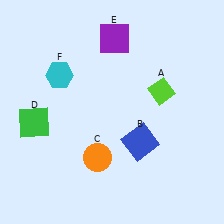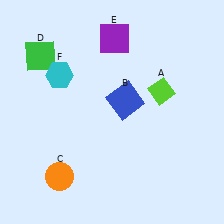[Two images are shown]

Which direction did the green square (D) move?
The green square (D) moved up.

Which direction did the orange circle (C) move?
The orange circle (C) moved left.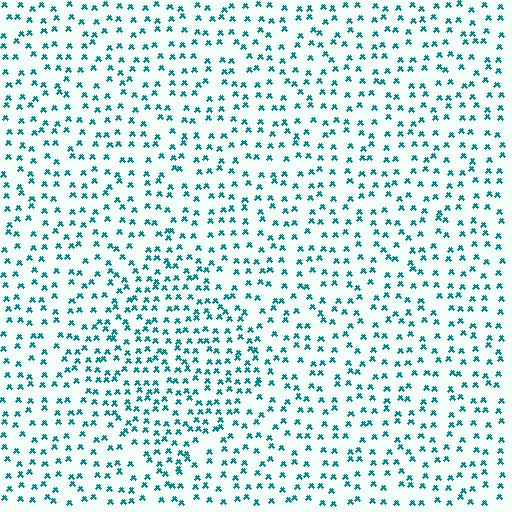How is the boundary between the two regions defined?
The boundary is defined by a change in element density (approximately 1.6x ratio). All elements are the same color, size, and shape.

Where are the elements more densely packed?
The elements are more densely packed inside the diamond boundary.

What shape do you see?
I see a diamond.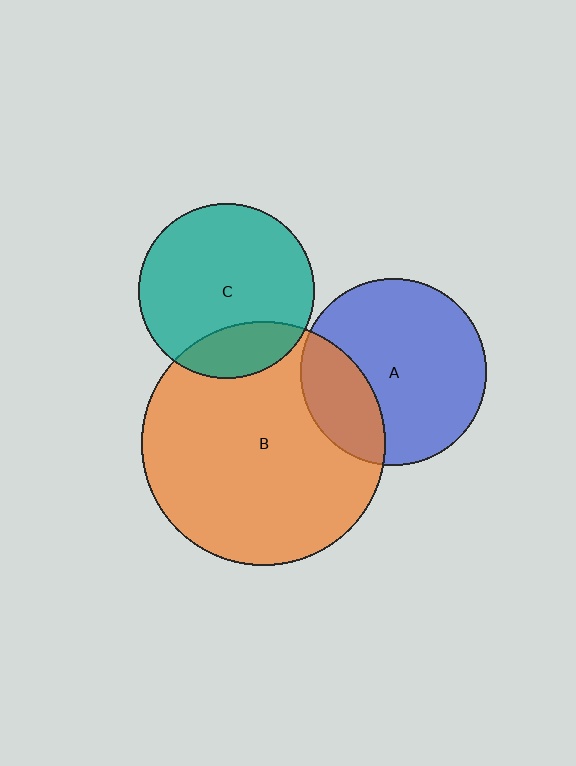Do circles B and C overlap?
Yes.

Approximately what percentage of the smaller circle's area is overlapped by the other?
Approximately 20%.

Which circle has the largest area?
Circle B (orange).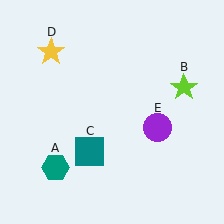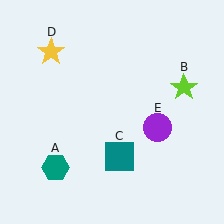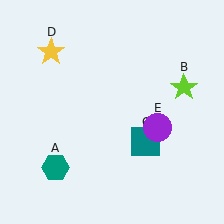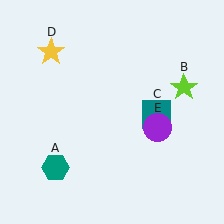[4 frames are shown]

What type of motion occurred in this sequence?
The teal square (object C) rotated counterclockwise around the center of the scene.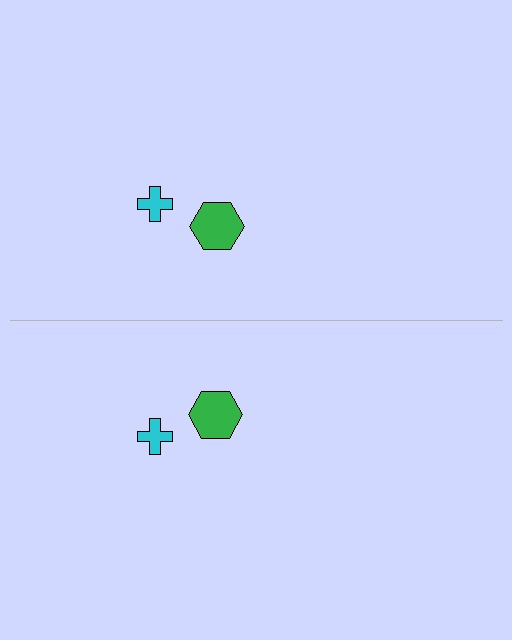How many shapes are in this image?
There are 4 shapes in this image.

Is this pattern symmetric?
Yes, this pattern has bilateral (reflection) symmetry.